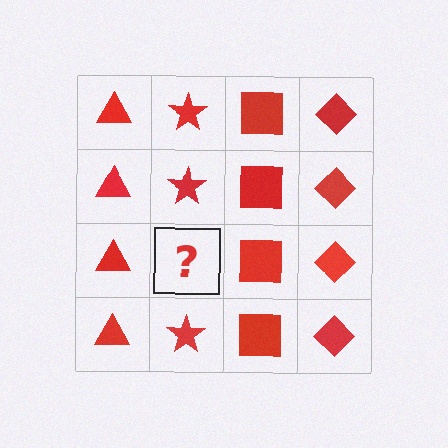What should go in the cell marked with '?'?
The missing cell should contain a red star.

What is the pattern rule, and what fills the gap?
The rule is that each column has a consistent shape. The gap should be filled with a red star.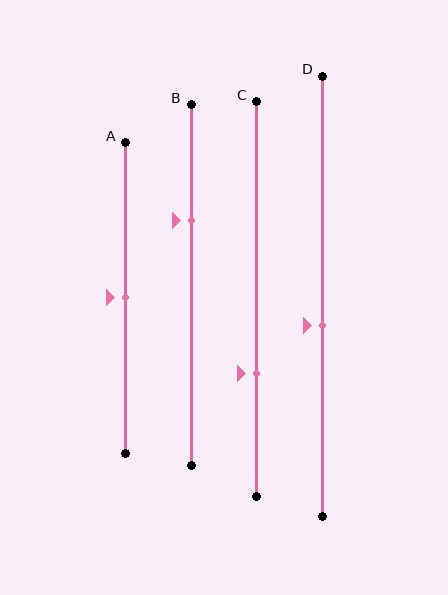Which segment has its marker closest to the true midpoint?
Segment A has its marker closest to the true midpoint.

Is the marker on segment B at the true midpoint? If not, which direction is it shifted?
No, the marker on segment B is shifted upward by about 18% of the segment length.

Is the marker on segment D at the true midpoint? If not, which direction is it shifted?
No, the marker on segment D is shifted downward by about 7% of the segment length.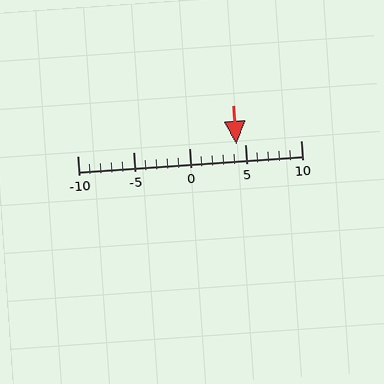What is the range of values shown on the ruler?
The ruler shows values from -10 to 10.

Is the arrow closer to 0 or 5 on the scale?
The arrow is closer to 5.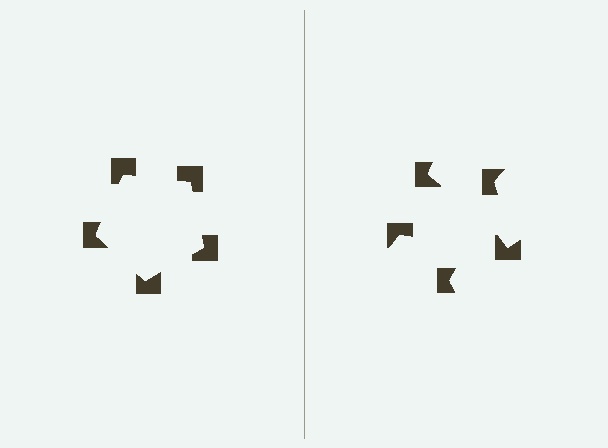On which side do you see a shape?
An illusory pentagon appears on the left side. On the right side the wedge cuts are rotated, so no coherent shape forms.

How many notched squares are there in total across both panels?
10 — 5 on each side.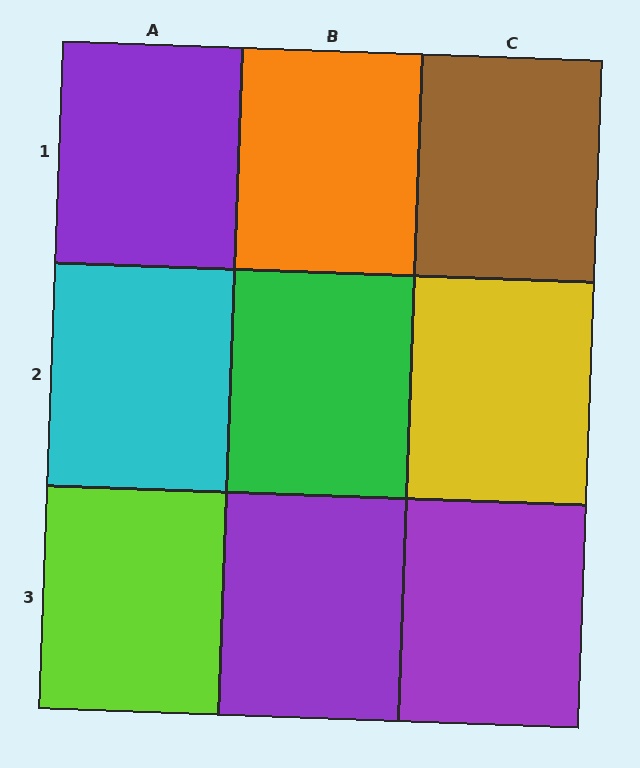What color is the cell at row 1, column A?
Purple.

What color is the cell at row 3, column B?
Purple.